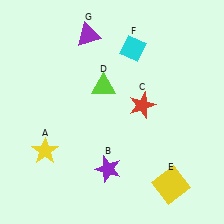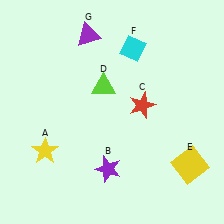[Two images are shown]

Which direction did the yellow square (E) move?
The yellow square (E) moved up.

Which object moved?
The yellow square (E) moved up.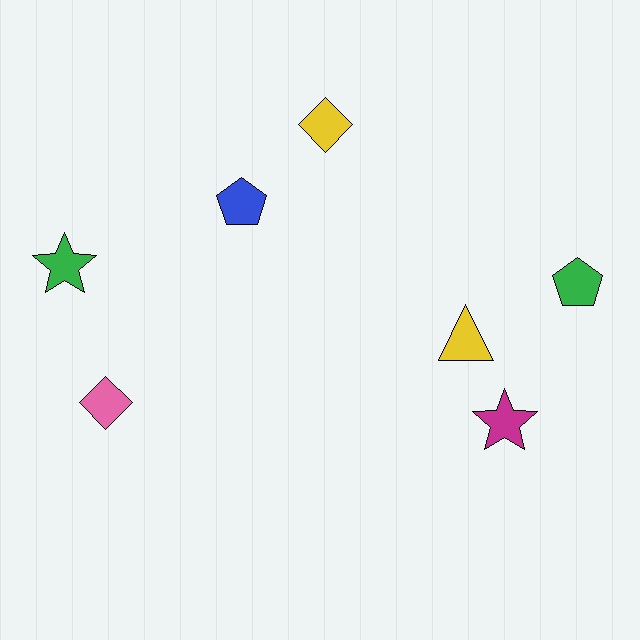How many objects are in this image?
There are 7 objects.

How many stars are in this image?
There are 2 stars.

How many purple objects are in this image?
There are no purple objects.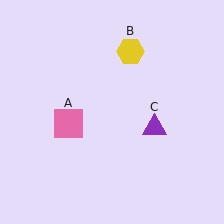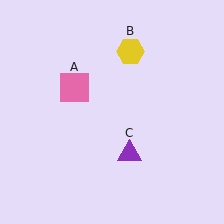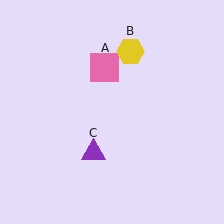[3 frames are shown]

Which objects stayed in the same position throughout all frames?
Yellow hexagon (object B) remained stationary.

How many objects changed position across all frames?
2 objects changed position: pink square (object A), purple triangle (object C).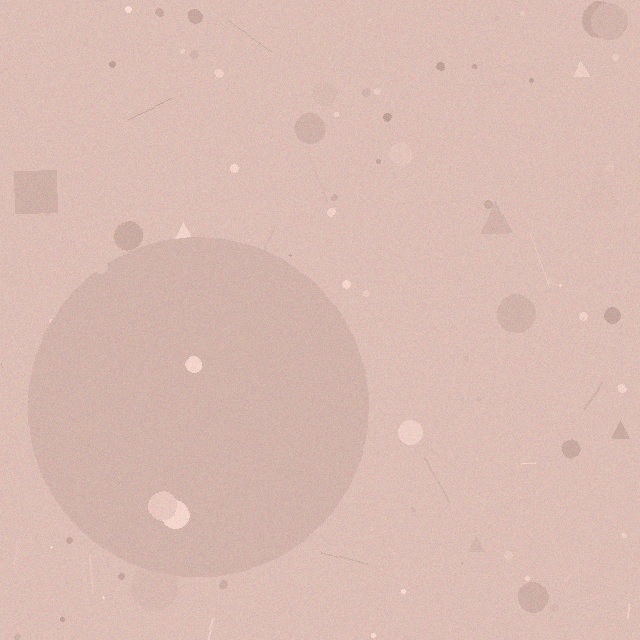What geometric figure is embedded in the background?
A circle is embedded in the background.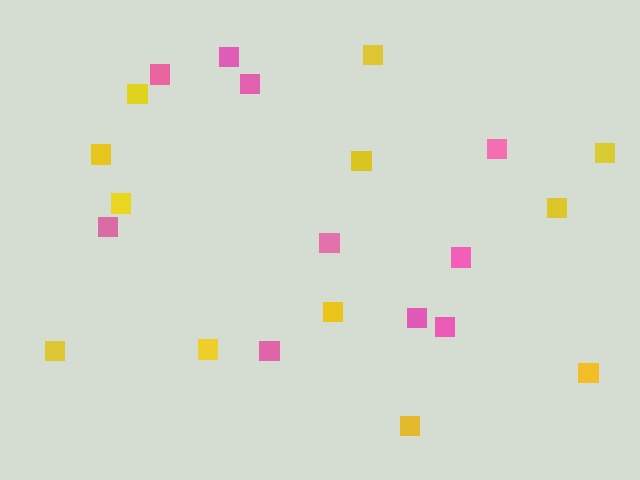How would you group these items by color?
There are 2 groups: one group of yellow squares (12) and one group of pink squares (10).